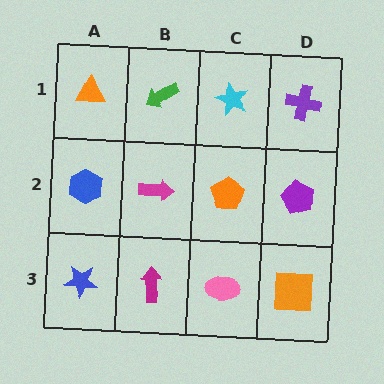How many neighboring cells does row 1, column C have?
3.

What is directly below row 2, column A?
A blue star.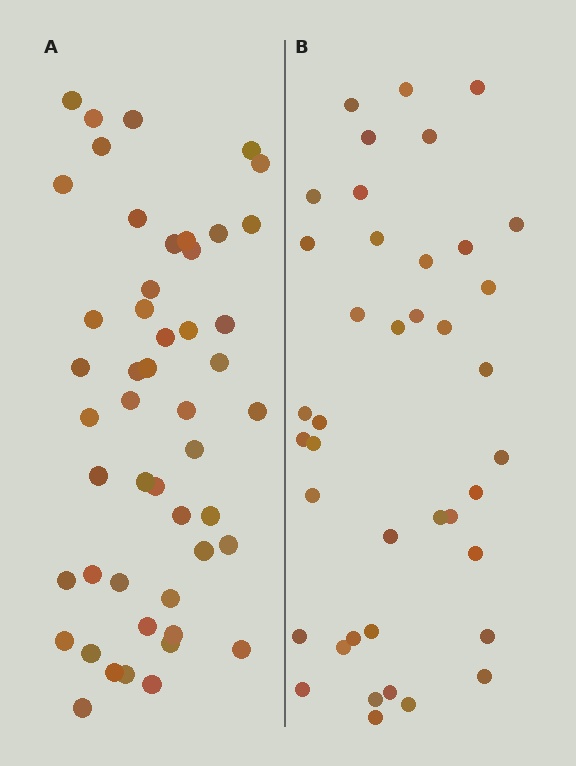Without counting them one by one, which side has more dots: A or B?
Region A (the left region) has more dots.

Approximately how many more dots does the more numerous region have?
Region A has roughly 8 or so more dots than region B.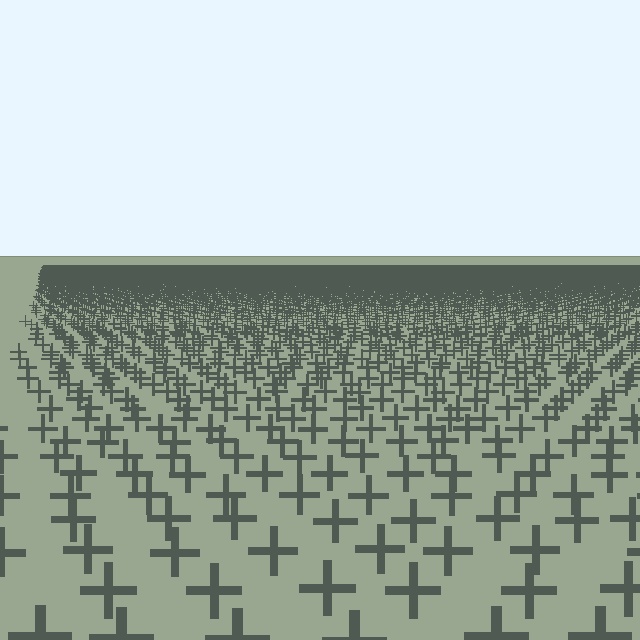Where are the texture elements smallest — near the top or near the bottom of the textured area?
Near the top.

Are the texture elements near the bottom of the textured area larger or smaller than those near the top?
Larger. Near the bottom, elements are closer to the viewer and appear at a bigger on-screen size.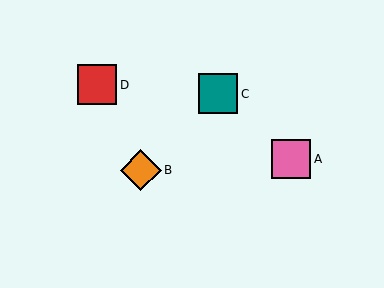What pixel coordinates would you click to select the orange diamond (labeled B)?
Click at (141, 170) to select the orange diamond B.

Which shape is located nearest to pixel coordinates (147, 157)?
The orange diamond (labeled B) at (141, 170) is nearest to that location.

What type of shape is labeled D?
Shape D is a red square.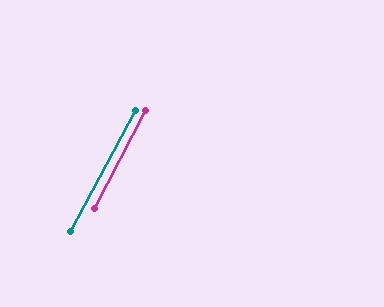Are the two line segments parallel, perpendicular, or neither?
Parallel — their directions differ by only 0.6°.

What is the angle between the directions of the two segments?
Approximately 1 degree.